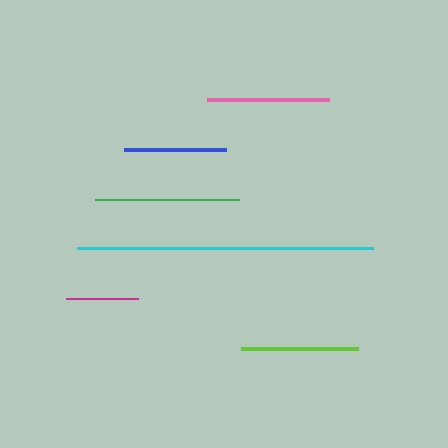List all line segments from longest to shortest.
From longest to shortest: cyan, green, pink, lime, blue, magenta.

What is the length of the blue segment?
The blue segment is approximately 102 pixels long.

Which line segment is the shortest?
The magenta line is the shortest at approximately 72 pixels.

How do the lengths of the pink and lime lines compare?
The pink and lime lines are approximately the same length.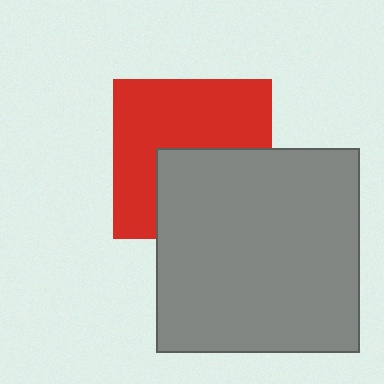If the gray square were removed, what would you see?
You would see the complete red square.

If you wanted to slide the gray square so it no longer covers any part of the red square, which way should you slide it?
Slide it down — that is the most direct way to separate the two shapes.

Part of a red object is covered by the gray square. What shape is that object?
It is a square.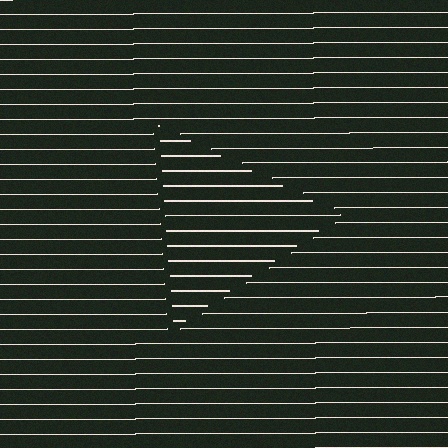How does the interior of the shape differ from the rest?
The interior of the shape contains the same grating, shifted by half a period — the contour is defined by the phase discontinuity where line-ends from the inner and outer gratings abut.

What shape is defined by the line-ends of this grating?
An illusory triangle. The interior of the shape contains the same grating, shifted by half a period — the contour is defined by the phase discontinuity where line-ends from the inner and outer gratings abut.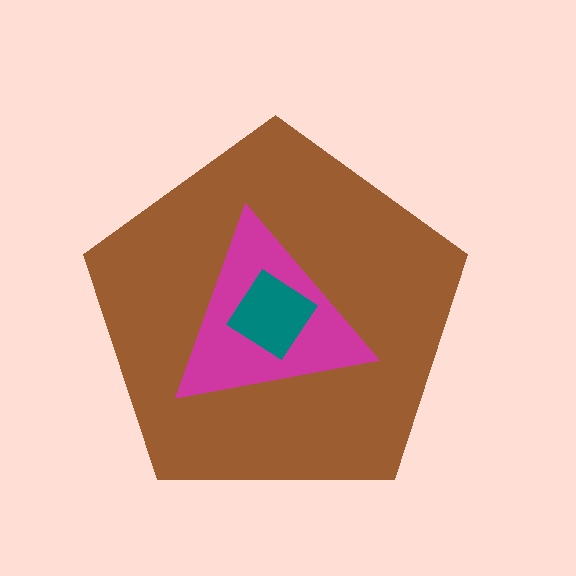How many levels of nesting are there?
3.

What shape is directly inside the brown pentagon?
The magenta triangle.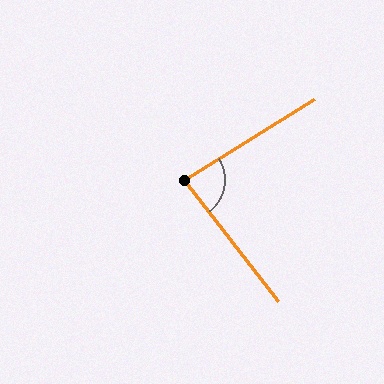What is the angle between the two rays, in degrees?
Approximately 84 degrees.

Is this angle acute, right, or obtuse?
It is acute.